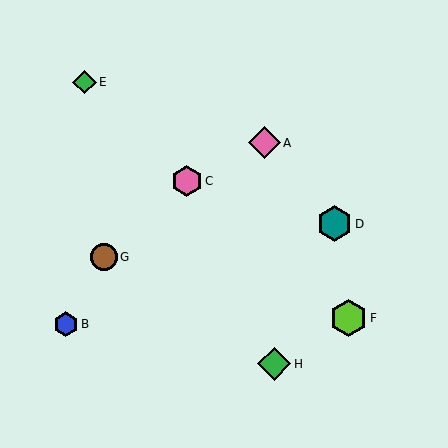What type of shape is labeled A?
Shape A is a pink diamond.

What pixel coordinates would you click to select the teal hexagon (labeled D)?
Click at (334, 224) to select the teal hexagon D.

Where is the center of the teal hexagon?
The center of the teal hexagon is at (334, 224).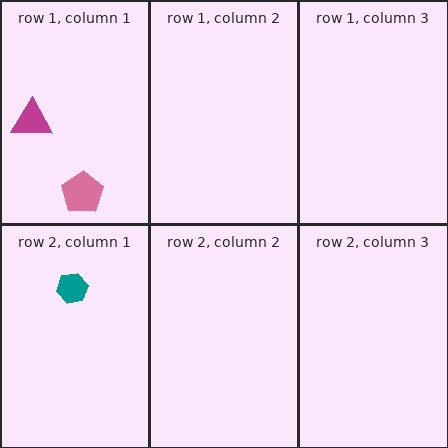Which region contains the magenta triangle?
The row 1, column 1 region.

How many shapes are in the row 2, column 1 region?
1.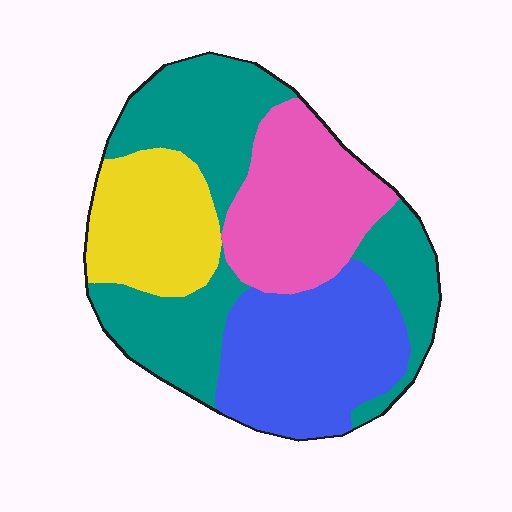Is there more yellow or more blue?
Blue.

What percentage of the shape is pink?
Pink takes up less than a quarter of the shape.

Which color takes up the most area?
Teal, at roughly 35%.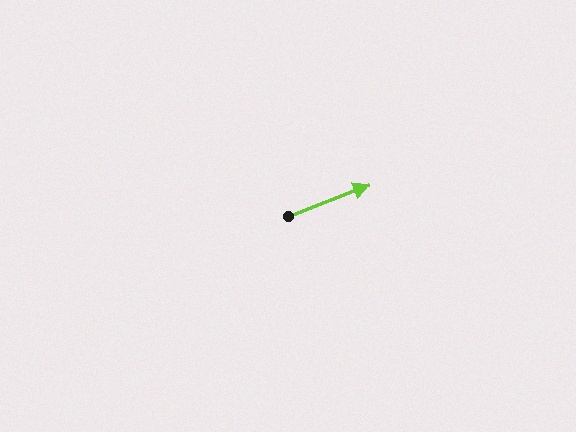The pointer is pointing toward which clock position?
Roughly 2 o'clock.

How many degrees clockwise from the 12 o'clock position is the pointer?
Approximately 69 degrees.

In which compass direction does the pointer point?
East.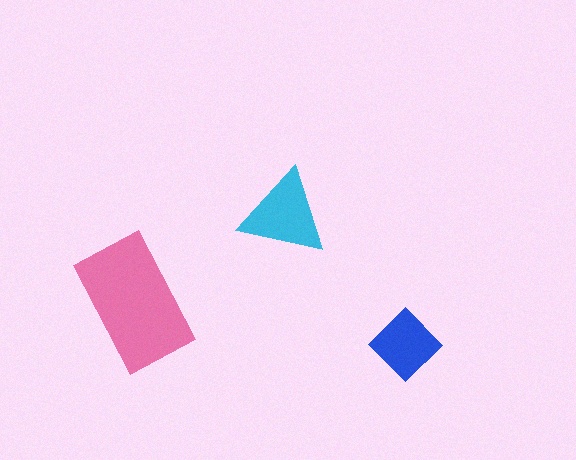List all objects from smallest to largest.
The blue diamond, the cyan triangle, the pink rectangle.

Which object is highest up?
The cyan triangle is topmost.